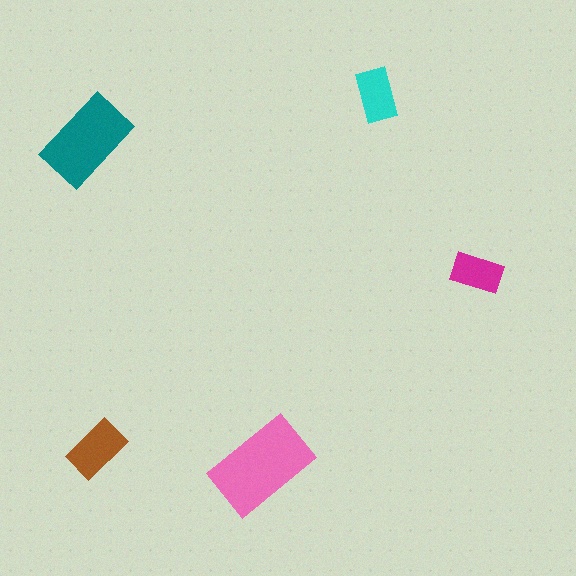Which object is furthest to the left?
The teal rectangle is leftmost.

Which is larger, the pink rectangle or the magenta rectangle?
The pink one.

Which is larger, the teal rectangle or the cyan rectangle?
The teal one.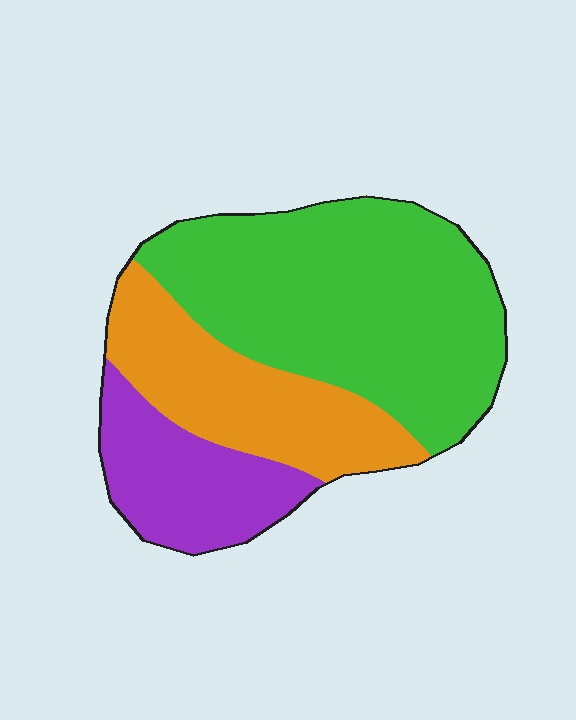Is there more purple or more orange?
Orange.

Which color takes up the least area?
Purple, at roughly 20%.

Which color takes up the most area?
Green, at roughly 55%.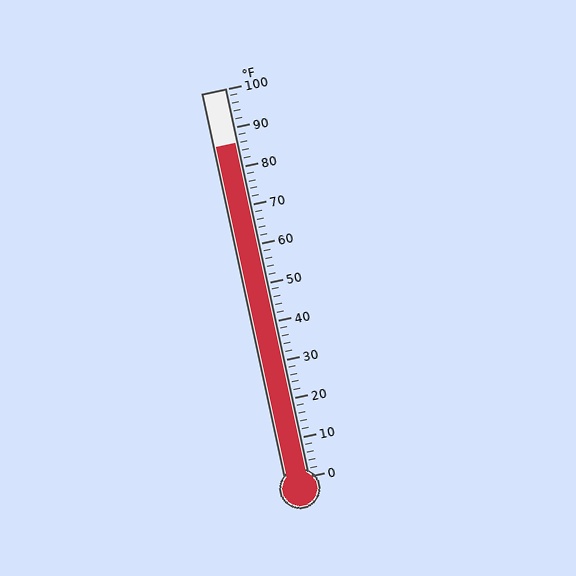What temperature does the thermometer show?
The thermometer shows approximately 86°F.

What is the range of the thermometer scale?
The thermometer scale ranges from 0°F to 100°F.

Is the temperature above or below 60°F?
The temperature is above 60°F.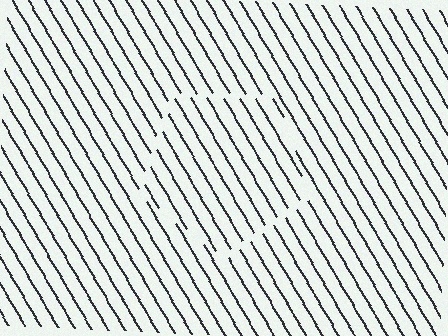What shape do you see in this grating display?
An illusory pentagon. The interior of the shape contains the same grating, shifted by half a period — the contour is defined by the phase discontinuity where line-ends from the inner and outer gratings abut.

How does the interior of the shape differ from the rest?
The interior of the shape contains the same grating, shifted by half a period — the contour is defined by the phase discontinuity where line-ends from the inner and outer gratings abut.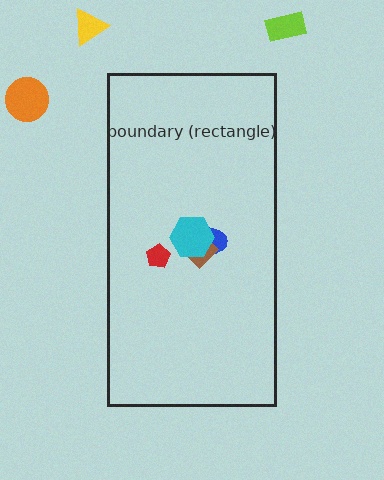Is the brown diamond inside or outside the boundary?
Inside.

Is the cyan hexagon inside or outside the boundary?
Inside.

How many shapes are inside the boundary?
4 inside, 3 outside.